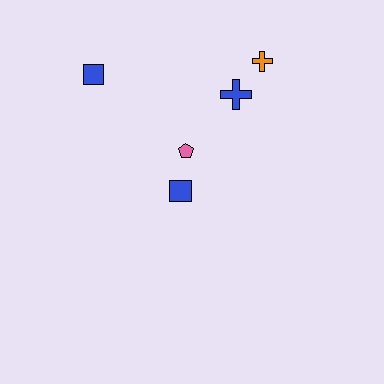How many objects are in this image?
There are 5 objects.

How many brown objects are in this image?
There are no brown objects.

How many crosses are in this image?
There are 2 crosses.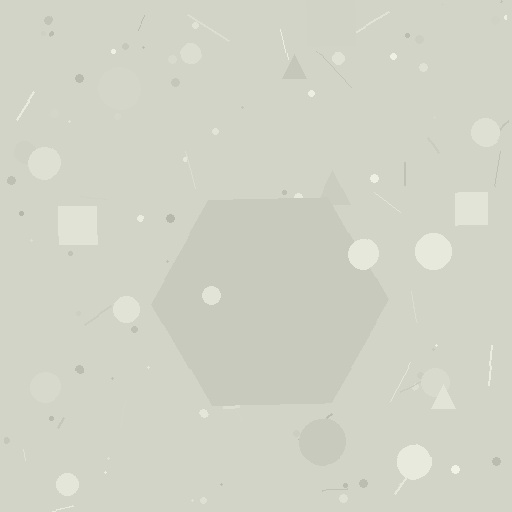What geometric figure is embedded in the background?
A hexagon is embedded in the background.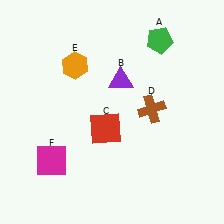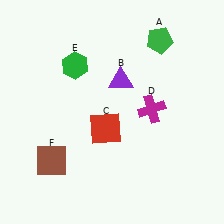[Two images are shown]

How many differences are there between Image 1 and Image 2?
There are 3 differences between the two images.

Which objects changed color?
D changed from brown to magenta. E changed from orange to green. F changed from magenta to brown.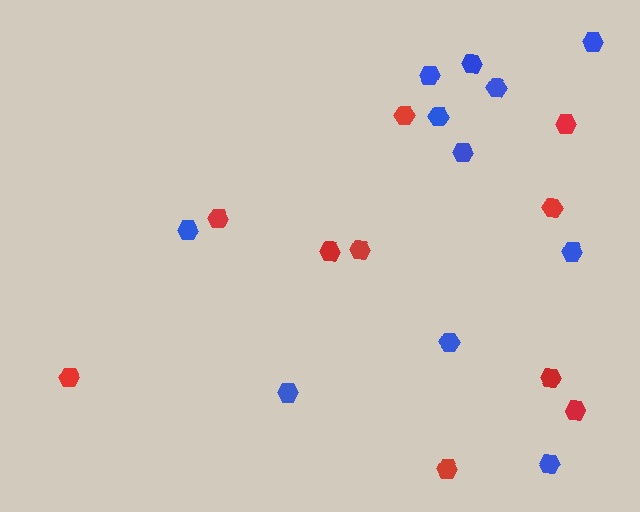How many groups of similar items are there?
There are 2 groups: one group of red hexagons (10) and one group of blue hexagons (11).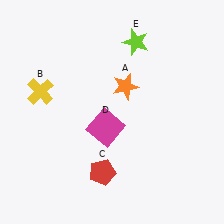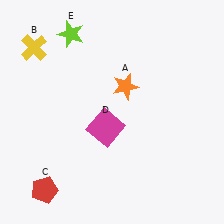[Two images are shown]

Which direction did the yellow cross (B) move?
The yellow cross (B) moved up.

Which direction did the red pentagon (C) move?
The red pentagon (C) moved left.